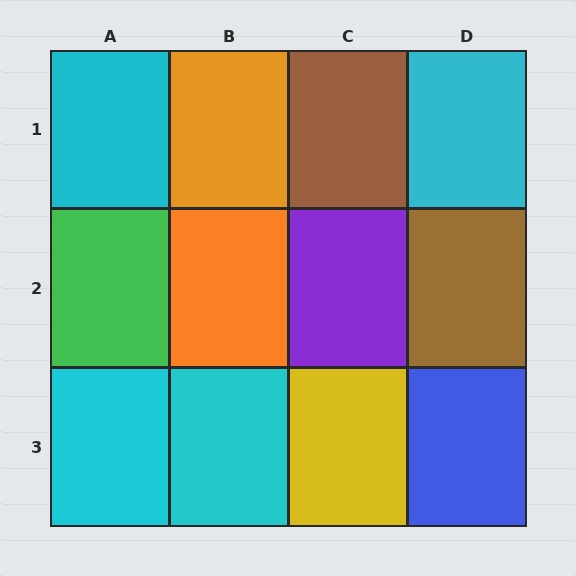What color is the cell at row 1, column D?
Cyan.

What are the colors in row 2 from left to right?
Green, orange, purple, brown.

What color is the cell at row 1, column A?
Cyan.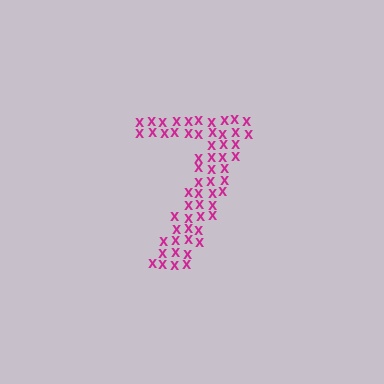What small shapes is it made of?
It is made of small letter X's.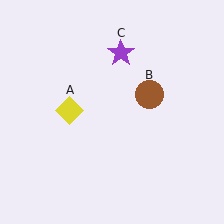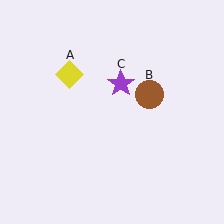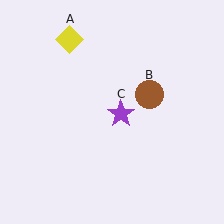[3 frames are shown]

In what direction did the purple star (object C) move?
The purple star (object C) moved down.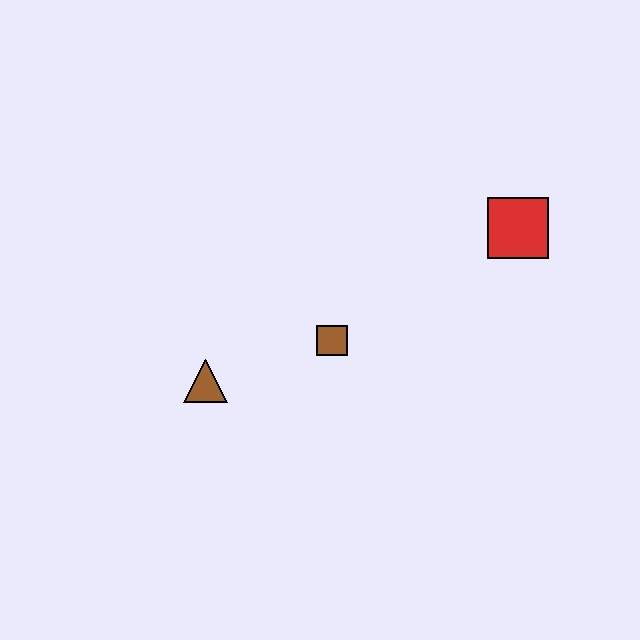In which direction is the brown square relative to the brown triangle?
The brown square is to the right of the brown triangle.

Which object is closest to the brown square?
The brown triangle is closest to the brown square.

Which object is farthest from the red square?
The brown triangle is farthest from the red square.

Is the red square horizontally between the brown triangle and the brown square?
No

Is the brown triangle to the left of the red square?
Yes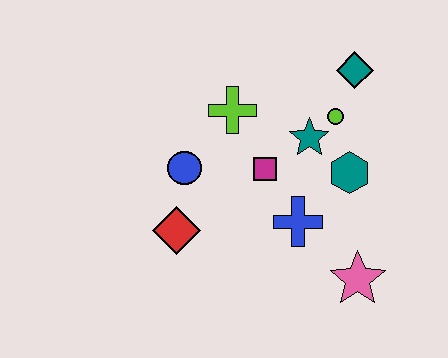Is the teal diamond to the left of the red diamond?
No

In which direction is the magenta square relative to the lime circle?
The magenta square is to the left of the lime circle.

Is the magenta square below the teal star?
Yes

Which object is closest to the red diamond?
The blue circle is closest to the red diamond.